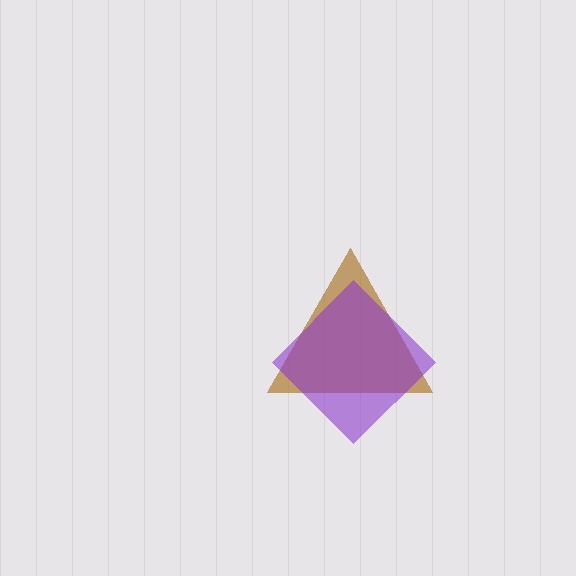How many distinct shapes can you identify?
There are 2 distinct shapes: a brown triangle, a purple diamond.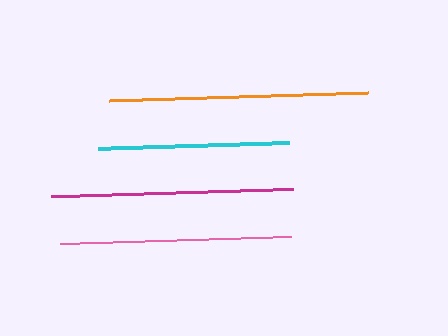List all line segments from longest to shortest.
From longest to shortest: orange, magenta, pink, cyan.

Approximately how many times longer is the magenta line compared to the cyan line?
The magenta line is approximately 1.3 times the length of the cyan line.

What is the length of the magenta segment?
The magenta segment is approximately 242 pixels long.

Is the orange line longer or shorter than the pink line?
The orange line is longer than the pink line.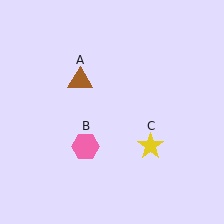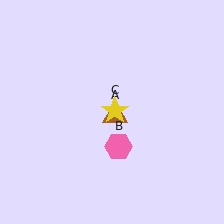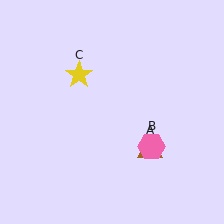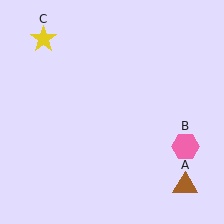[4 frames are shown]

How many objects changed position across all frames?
3 objects changed position: brown triangle (object A), pink hexagon (object B), yellow star (object C).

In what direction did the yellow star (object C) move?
The yellow star (object C) moved up and to the left.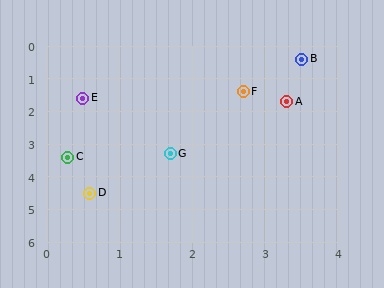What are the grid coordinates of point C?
Point C is at approximately (0.3, 3.4).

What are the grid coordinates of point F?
Point F is at approximately (2.7, 1.4).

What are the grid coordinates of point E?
Point E is at approximately (0.5, 1.6).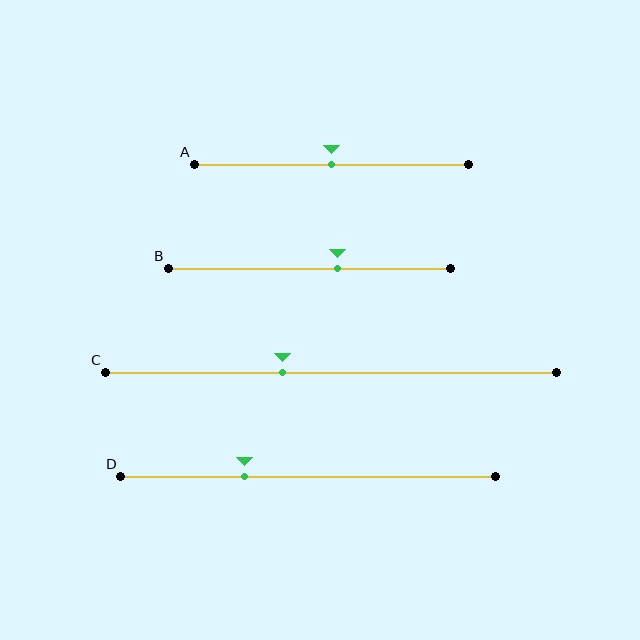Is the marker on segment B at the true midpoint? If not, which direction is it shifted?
No, the marker on segment B is shifted to the right by about 10% of the segment length.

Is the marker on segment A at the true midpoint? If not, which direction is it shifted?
Yes, the marker on segment A is at the true midpoint.